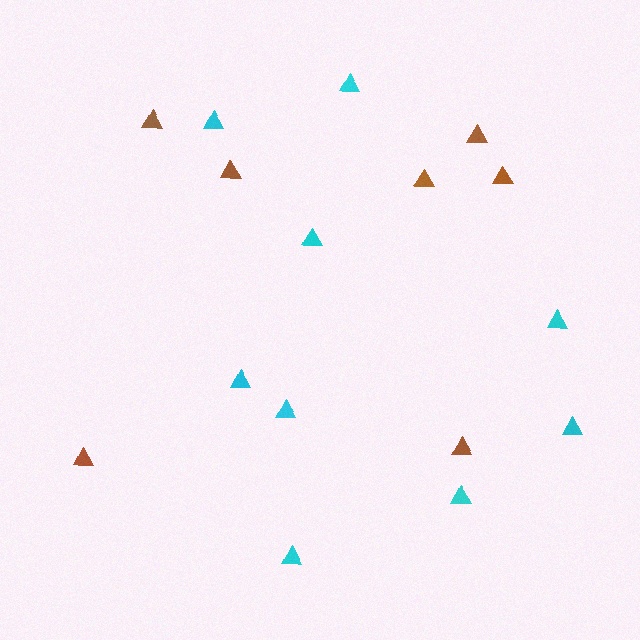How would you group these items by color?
There are 2 groups: one group of cyan triangles (9) and one group of brown triangles (7).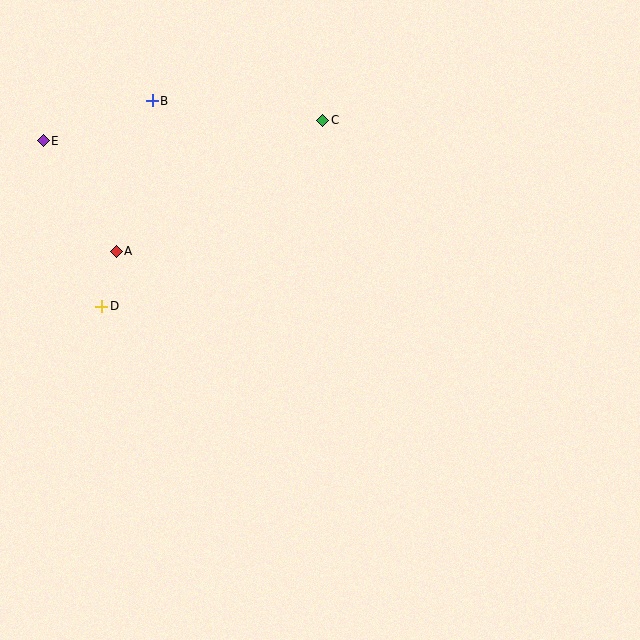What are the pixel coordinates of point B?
Point B is at (152, 101).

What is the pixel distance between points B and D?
The distance between B and D is 212 pixels.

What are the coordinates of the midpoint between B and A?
The midpoint between B and A is at (134, 176).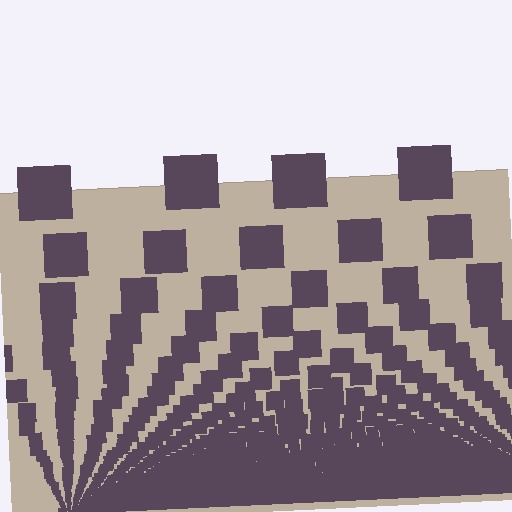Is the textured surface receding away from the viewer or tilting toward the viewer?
The surface appears to tilt toward the viewer. Texture elements get larger and sparser toward the top.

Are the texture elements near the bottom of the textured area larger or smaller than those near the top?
Smaller. The gradient is inverted — elements near the bottom are smaller and denser.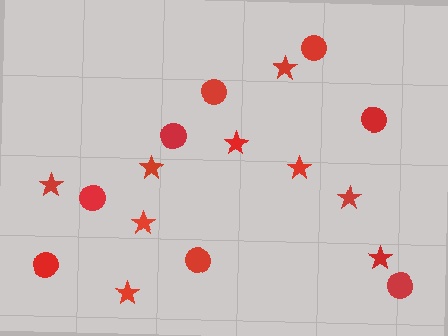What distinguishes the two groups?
There are 2 groups: one group of stars (9) and one group of circles (8).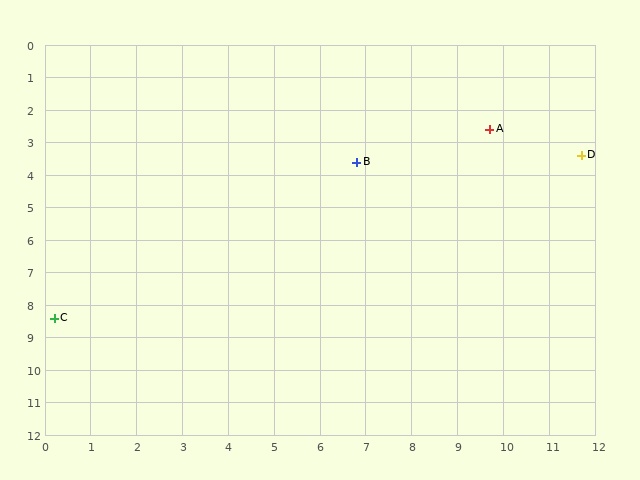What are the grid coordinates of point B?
Point B is at approximately (6.8, 3.6).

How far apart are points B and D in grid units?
Points B and D are about 4.9 grid units apart.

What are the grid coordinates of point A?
Point A is at approximately (9.7, 2.6).